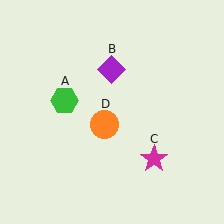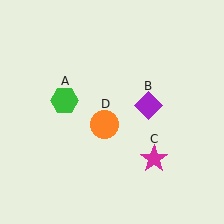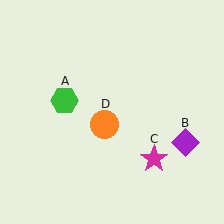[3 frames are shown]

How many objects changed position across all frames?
1 object changed position: purple diamond (object B).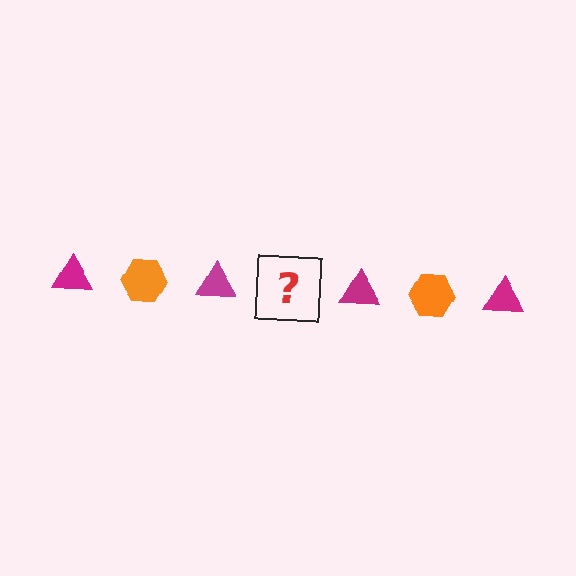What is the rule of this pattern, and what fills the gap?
The rule is that the pattern alternates between magenta triangle and orange hexagon. The gap should be filled with an orange hexagon.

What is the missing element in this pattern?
The missing element is an orange hexagon.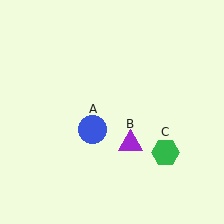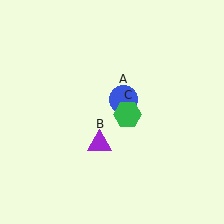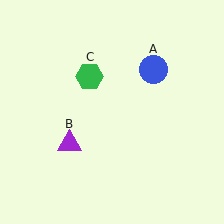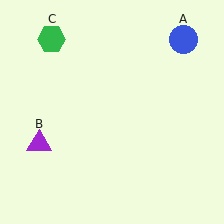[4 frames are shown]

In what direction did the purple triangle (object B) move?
The purple triangle (object B) moved left.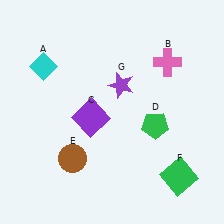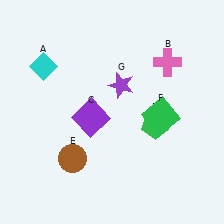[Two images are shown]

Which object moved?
The green square (F) moved up.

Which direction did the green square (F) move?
The green square (F) moved up.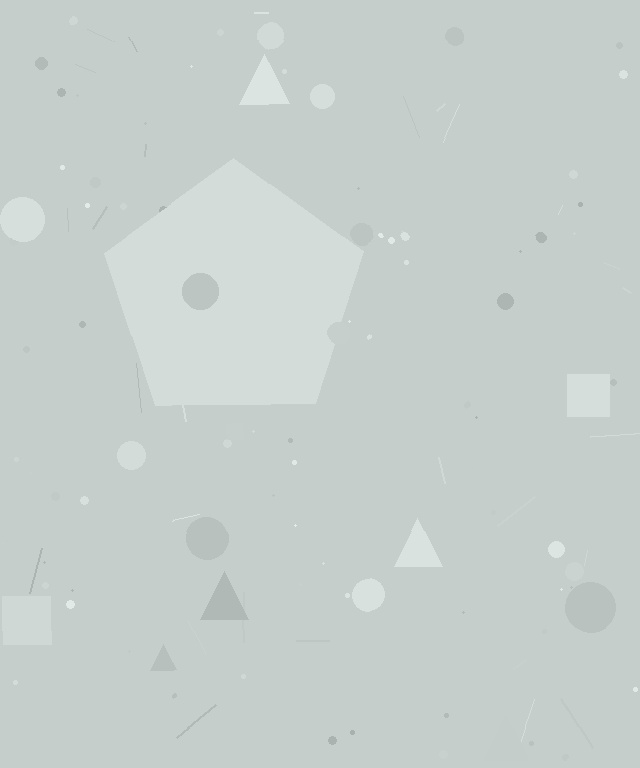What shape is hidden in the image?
A pentagon is hidden in the image.